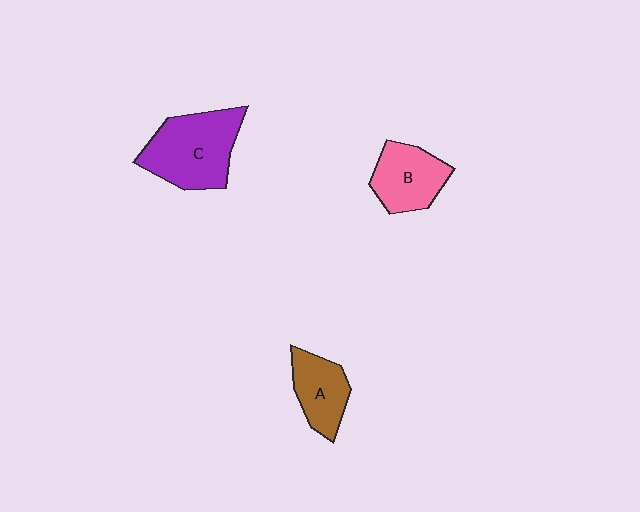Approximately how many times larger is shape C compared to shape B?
Approximately 1.5 times.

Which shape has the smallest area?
Shape A (brown).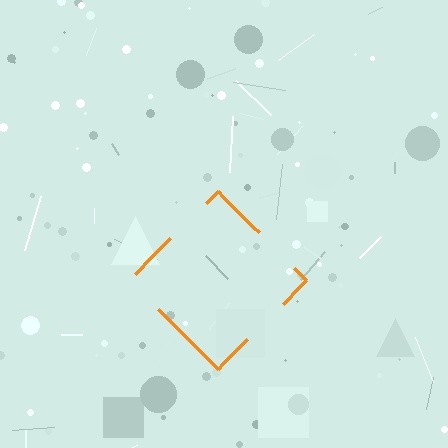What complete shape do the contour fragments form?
The contour fragments form a diamond.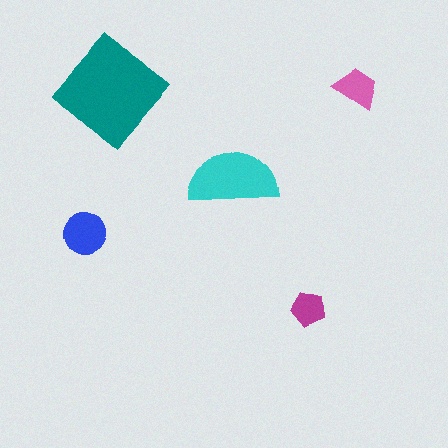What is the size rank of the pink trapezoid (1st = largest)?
4th.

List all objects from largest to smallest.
The teal diamond, the cyan semicircle, the blue circle, the pink trapezoid, the magenta pentagon.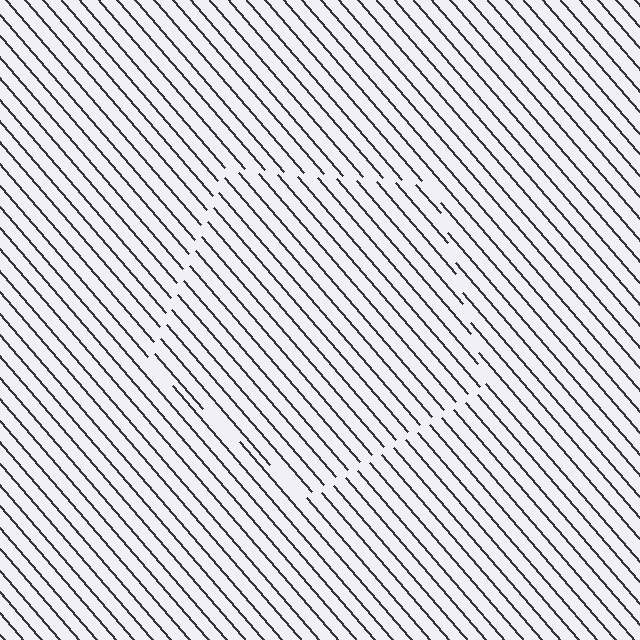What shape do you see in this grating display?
An illusory pentagon. The interior of the shape contains the same grating, shifted by half a period — the contour is defined by the phase discontinuity where line-ends from the inner and outer gratings abut.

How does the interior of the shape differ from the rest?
The interior of the shape contains the same grating, shifted by half a period — the contour is defined by the phase discontinuity where line-ends from the inner and outer gratings abut.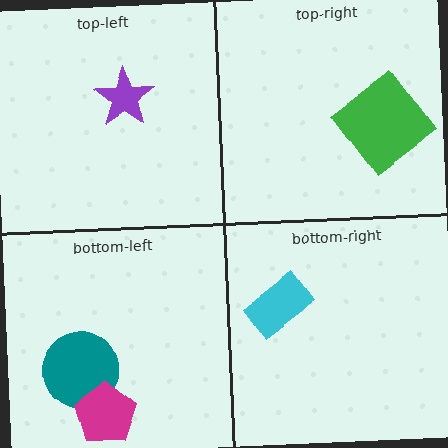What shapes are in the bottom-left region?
The teal circle, the magenta pentagon.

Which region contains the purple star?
The top-left region.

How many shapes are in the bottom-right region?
1.